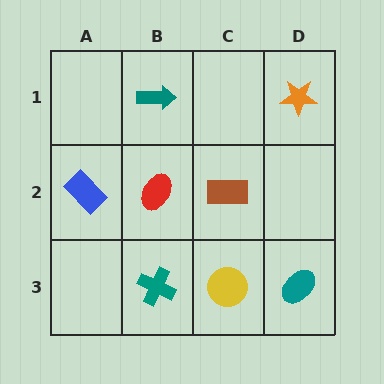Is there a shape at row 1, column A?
No, that cell is empty.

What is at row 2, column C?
A brown rectangle.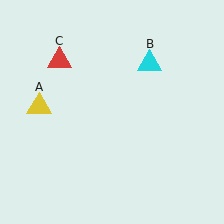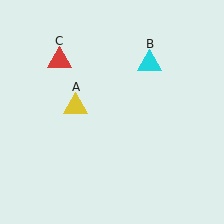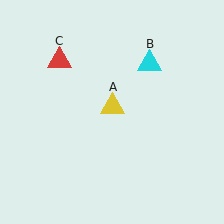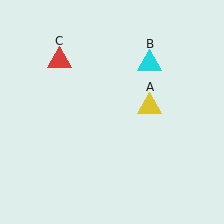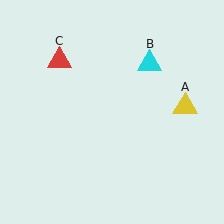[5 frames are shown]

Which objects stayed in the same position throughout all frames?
Cyan triangle (object B) and red triangle (object C) remained stationary.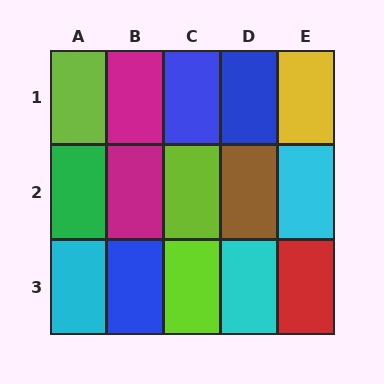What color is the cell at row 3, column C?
Lime.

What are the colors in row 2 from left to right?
Green, magenta, lime, brown, cyan.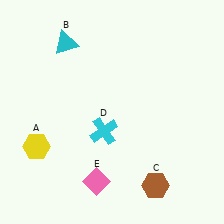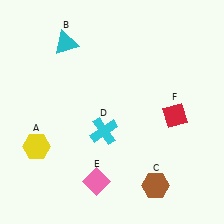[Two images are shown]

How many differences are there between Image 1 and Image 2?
There is 1 difference between the two images.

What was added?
A red diamond (F) was added in Image 2.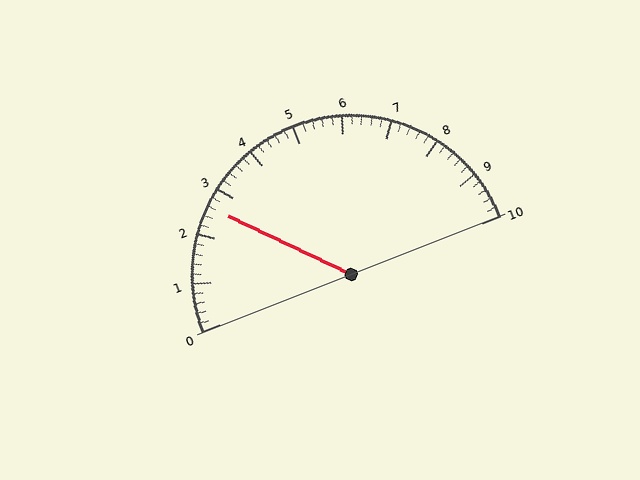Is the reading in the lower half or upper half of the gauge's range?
The reading is in the lower half of the range (0 to 10).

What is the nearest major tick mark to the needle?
The nearest major tick mark is 3.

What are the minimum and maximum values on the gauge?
The gauge ranges from 0 to 10.